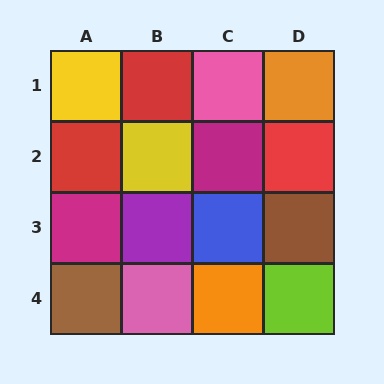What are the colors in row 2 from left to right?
Red, yellow, magenta, red.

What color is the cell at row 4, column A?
Brown.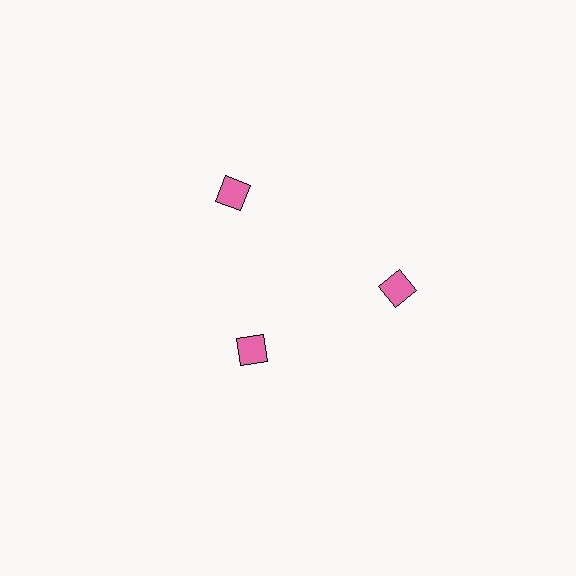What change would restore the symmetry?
The symmetry would be restored by moving it outward, back onto the ring so that all 3 diamonds sit at equal angles and equal distance from the center.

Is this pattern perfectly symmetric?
No. The 3 pink diamonds are arranged in a ring, but one element near the 7 o'clock position is pulled inward toward the center, breaking the 3-fold rotational symmetry.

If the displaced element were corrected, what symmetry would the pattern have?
It would have 3-fold rotational symmetry — the pattern would map onto itself every 120 degrees.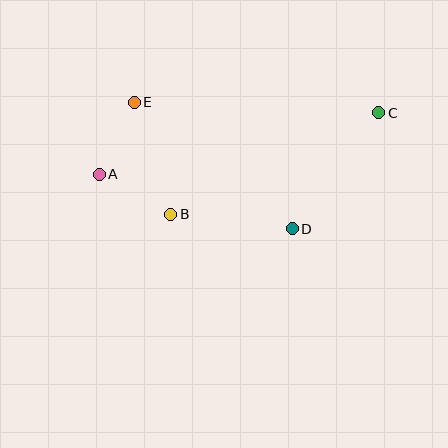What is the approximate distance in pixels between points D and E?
The distance between D and E is approximately 202 pixels.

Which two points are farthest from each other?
Points A and C are farthest from each other.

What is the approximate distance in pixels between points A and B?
The distance between A and B is approximately 82 pixels.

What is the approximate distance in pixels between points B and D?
The distance between B and D is approximately 122 pixels.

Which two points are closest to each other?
Points A and E are closest to each other.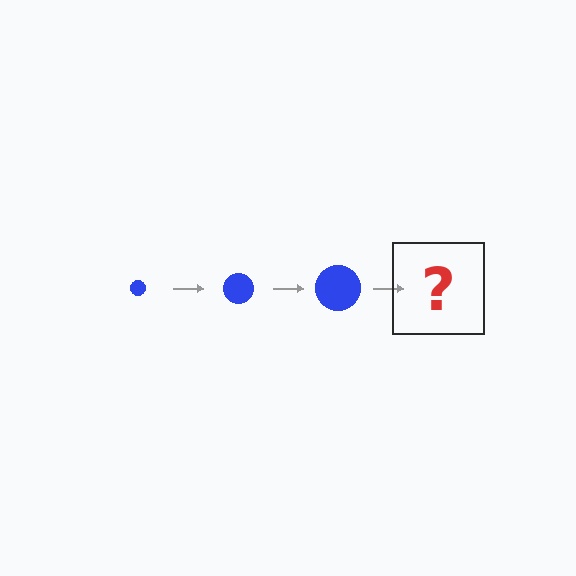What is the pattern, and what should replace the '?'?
The pattern is that the circle gets progressively larger each step. The '?' should be a blue circle, larger than the previous one.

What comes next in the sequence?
The next element should be a blue circle, larger than the previous one.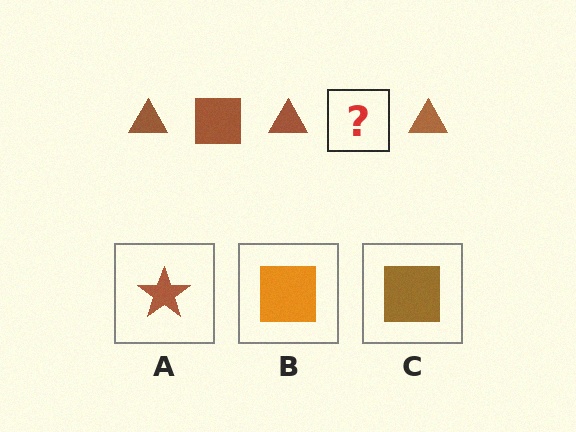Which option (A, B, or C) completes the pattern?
C.